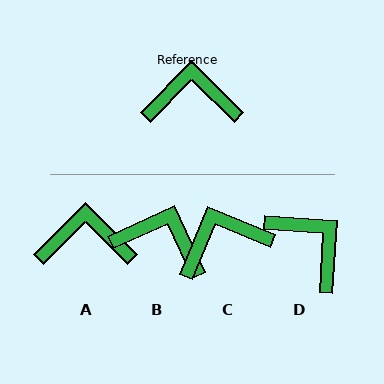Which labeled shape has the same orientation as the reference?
A.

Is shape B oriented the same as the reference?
No, it is off by about 21 degrees.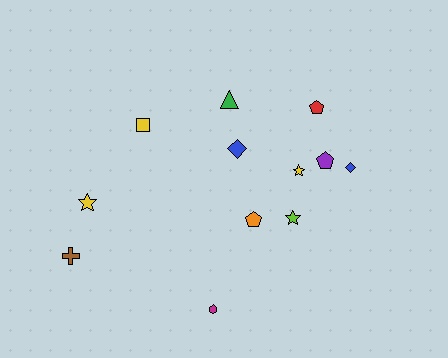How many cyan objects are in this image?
There are no cyan objects.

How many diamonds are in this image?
There are 2 diamonds.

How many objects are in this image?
There are 12 objects.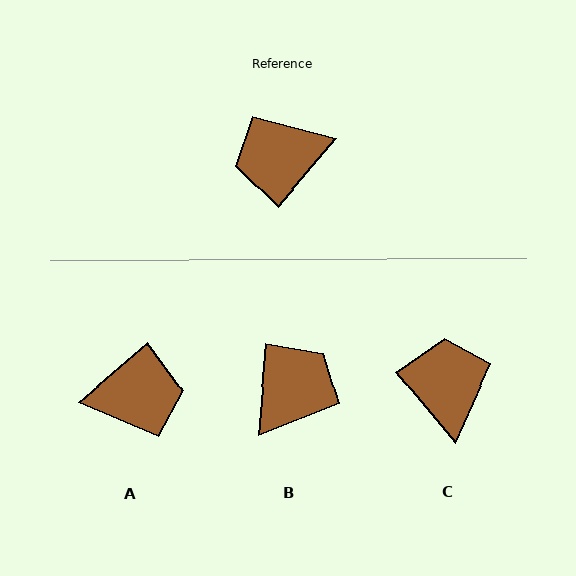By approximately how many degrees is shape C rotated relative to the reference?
Approximately 100 degrees clockwise.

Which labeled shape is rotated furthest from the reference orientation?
A, about 171 degrees away.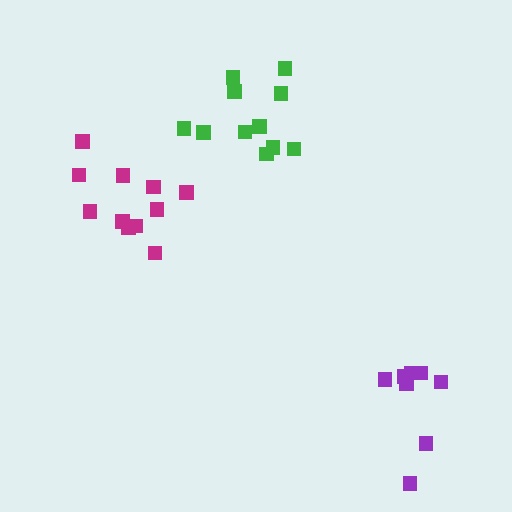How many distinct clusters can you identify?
There are 3 distinct clusters.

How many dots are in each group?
Group 1: 11 dots, Group 2: 11 dots, Group 3: 8 dots (30 total).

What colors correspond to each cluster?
The clusters are colored: green, magenta, purple.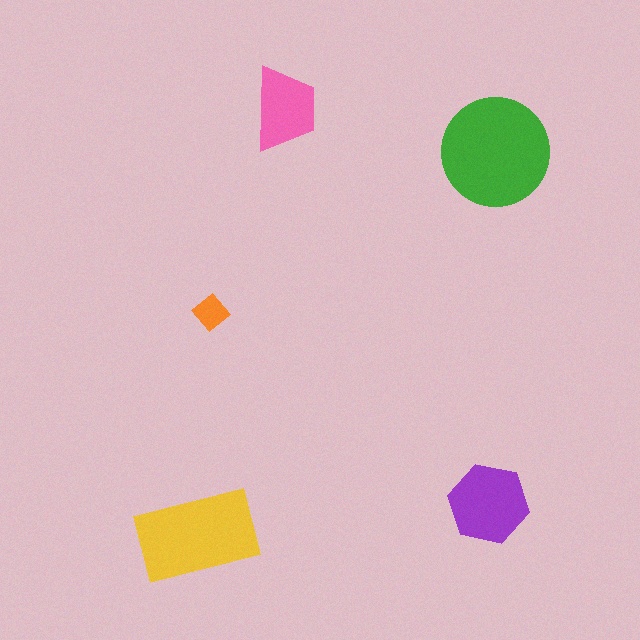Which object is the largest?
The green circle.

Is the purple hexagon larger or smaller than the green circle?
Smaller.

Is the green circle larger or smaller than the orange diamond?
Larger.